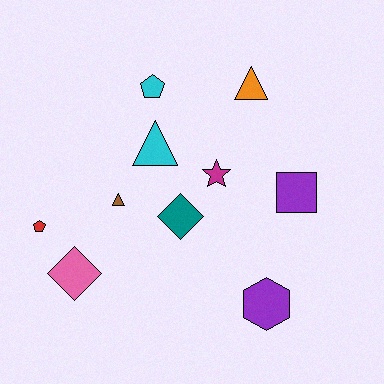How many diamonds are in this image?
There are 2 diamonds.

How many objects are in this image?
There are 10 objects.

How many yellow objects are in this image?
There are no yellow objects.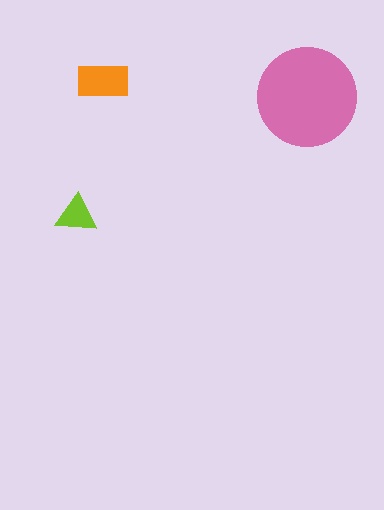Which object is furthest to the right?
The pink circle is rightmost.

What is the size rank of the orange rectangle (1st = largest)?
2nd.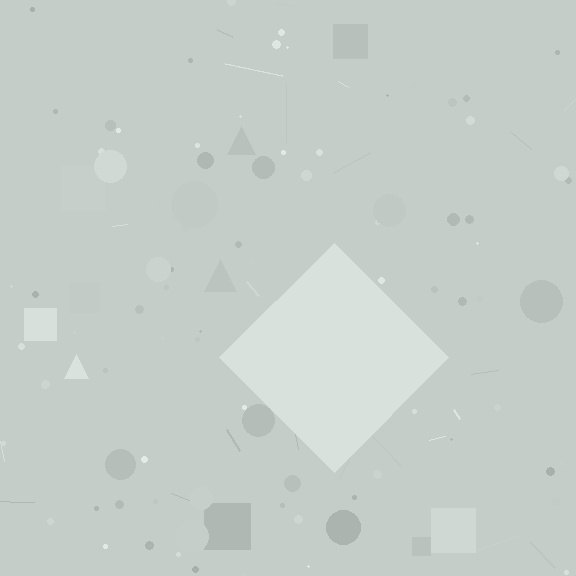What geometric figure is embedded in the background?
A diamond is embedded in the background.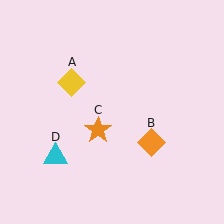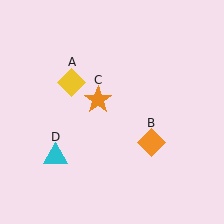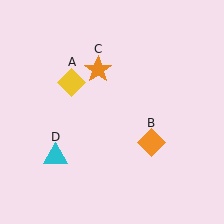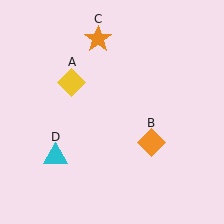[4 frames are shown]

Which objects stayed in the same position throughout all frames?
Yellow diamond (object A) and orange diamond (object B) and cyan triangle (object D) remained stationary.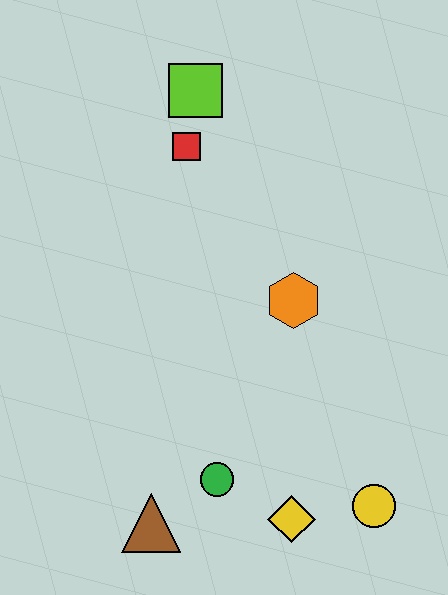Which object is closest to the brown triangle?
The green circle is closest to the brown triangle.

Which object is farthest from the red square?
The yellow circle is farthest from the red square.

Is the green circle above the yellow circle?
Yes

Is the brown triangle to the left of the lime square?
Yes